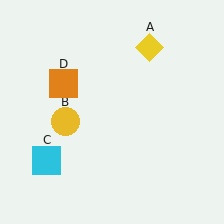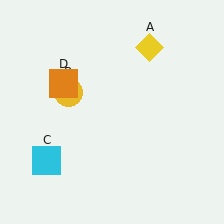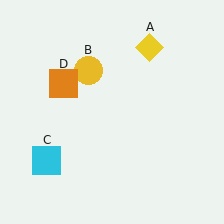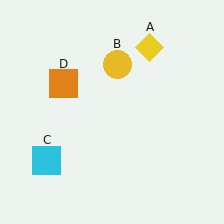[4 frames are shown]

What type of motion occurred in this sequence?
The yellow circle (object B) rotated clockwise around the center of the scene.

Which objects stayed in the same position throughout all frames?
Yellow diamond (object A) and cyan square (object C) and orange square (object D) remained stationary.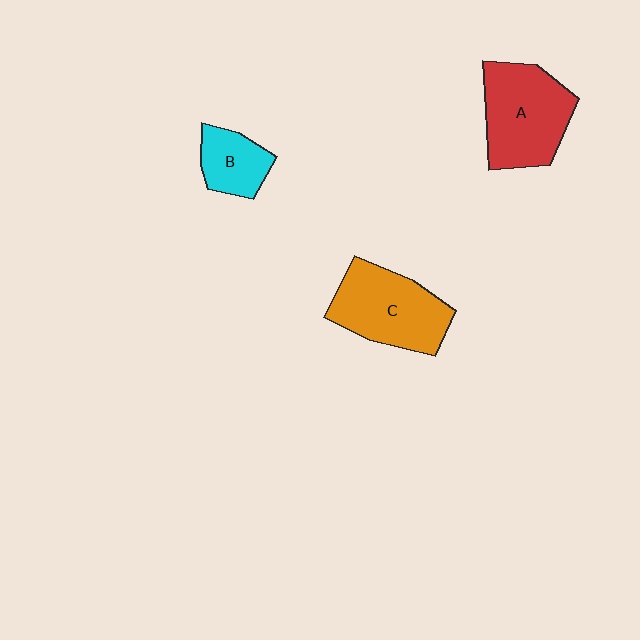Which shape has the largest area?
Shape A (red).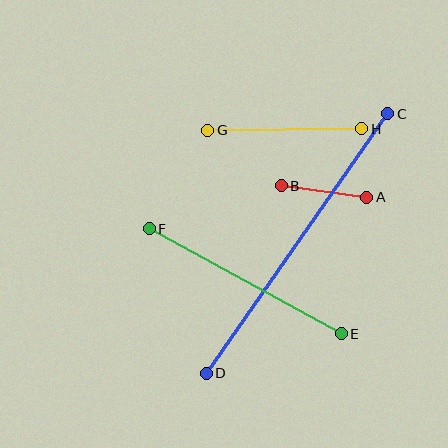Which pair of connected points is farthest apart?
Points C and D are farthest apart.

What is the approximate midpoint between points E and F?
The midpoint is at approximately (245, 281) pixels.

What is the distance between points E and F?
The distance is approximately 219 pixels.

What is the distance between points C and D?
The distance is approximately 316 pixels.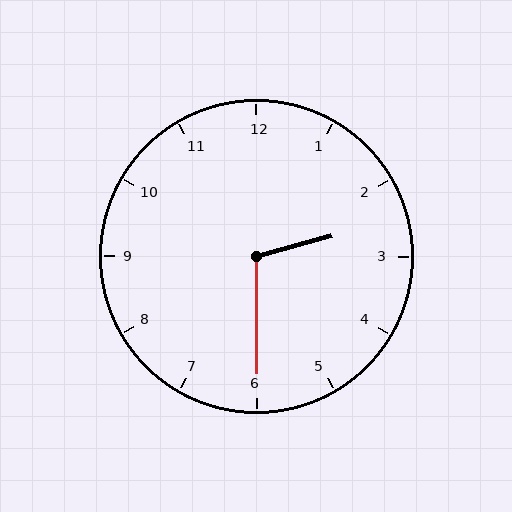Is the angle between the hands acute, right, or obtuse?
It is obtuse.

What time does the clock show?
2:30.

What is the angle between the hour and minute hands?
Approximately 105 degrees.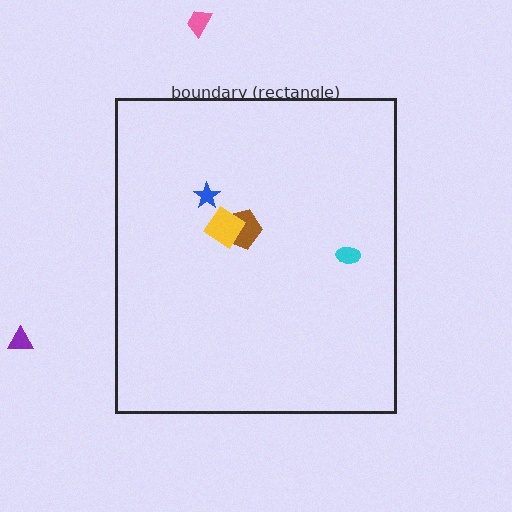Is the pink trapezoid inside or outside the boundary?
Outside.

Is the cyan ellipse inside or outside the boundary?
Inside.